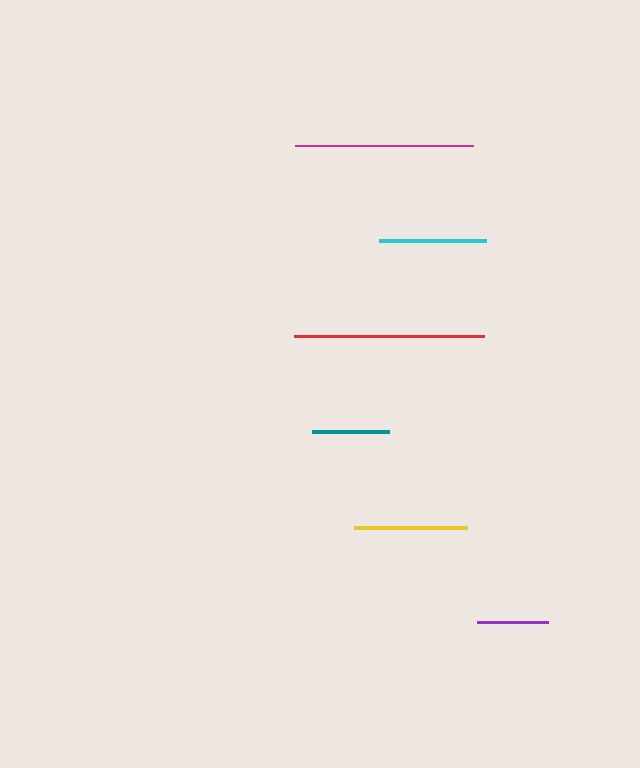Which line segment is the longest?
The red line is the longest at approximately 190 pixels.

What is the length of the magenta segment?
The magenta segment is approximately 178 pixels long.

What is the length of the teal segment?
The teal segment is approximately 77 pixels long.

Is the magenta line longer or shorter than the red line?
The red line is longer than the magenta line.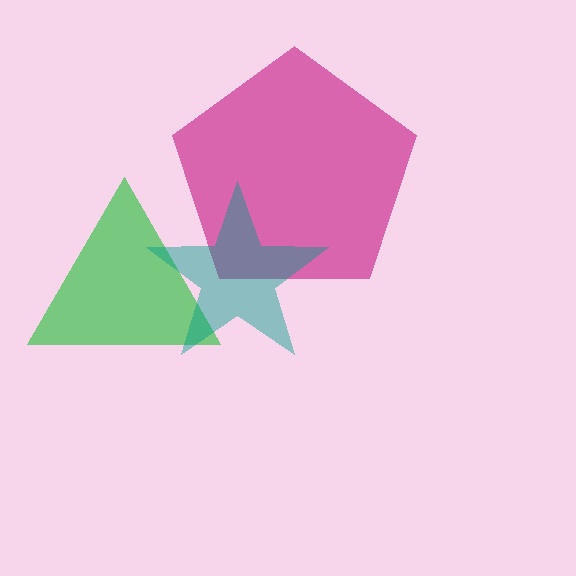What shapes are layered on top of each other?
The layered shapes are: a magenta pentagon, a green triangle, a teal star.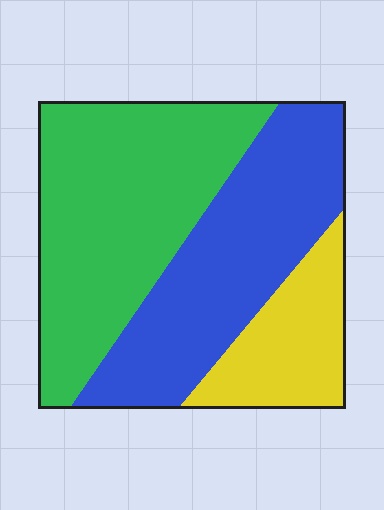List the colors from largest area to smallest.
From largest to smallest: green, blue, yellow.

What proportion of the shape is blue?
Blue covers around 40% of the shape.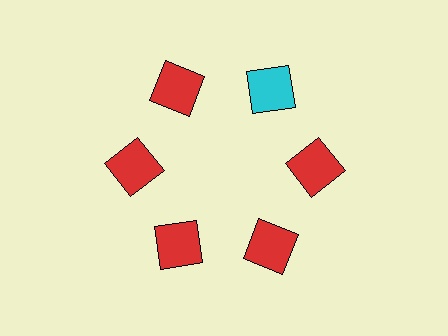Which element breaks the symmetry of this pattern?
The cyan square at roughly the 1 o'clock position breaks the symmetry. All other shapes are red squares.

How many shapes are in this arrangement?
There are 6 shapes arranged in a ring pattern.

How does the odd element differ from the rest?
It has a different color: cyan instead of red.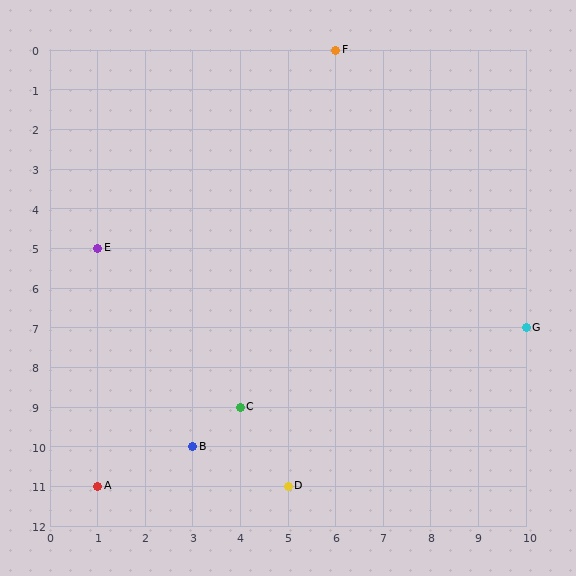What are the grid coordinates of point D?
Point D is at grid coordinates (5, 11).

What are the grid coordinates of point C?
Point C is at grid coordinates (4, 9).